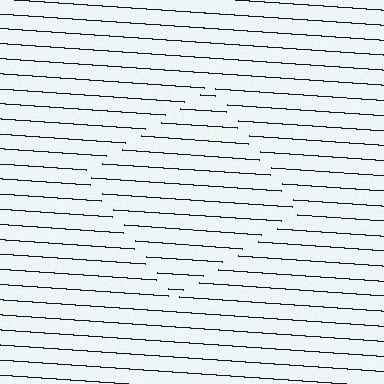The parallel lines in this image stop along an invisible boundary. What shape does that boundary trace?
An illusory square. The interior of the shape contains the same grating, shifted by half a period — the contour is defined by the phase discontinuity where line-ends from the inner and outer gratings abut.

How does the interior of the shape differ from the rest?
The interior of the shape contains the same grating, shifted by half a period — the contour is defined by the phase discontinuity where line-ends from the inner and outer gratings abut.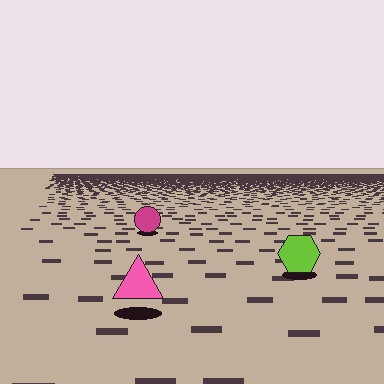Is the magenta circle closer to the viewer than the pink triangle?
No. The pink triangle is closer — you can tell from the texture gradient: the ground texture is coarser near it.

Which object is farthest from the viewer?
The magenta circle is farthest from the viewer. It appears smaller and the ground texture around it is denser.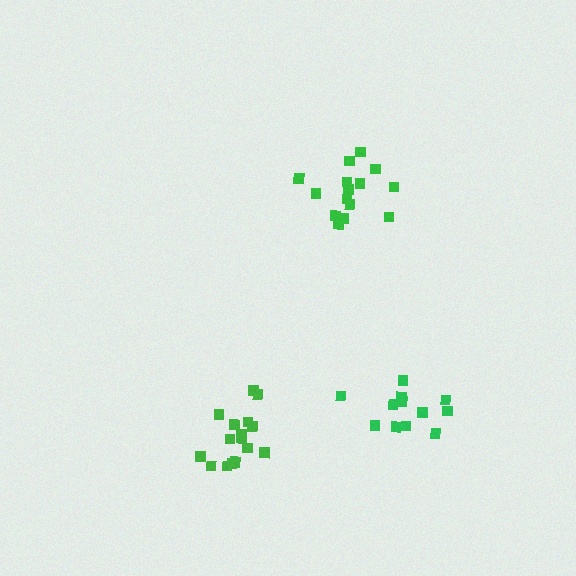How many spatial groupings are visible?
There are 3 spatial groupings.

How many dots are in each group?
Group 1: 15 dots, Group 2: 16 dots, Group 3: 12 dots (43 total).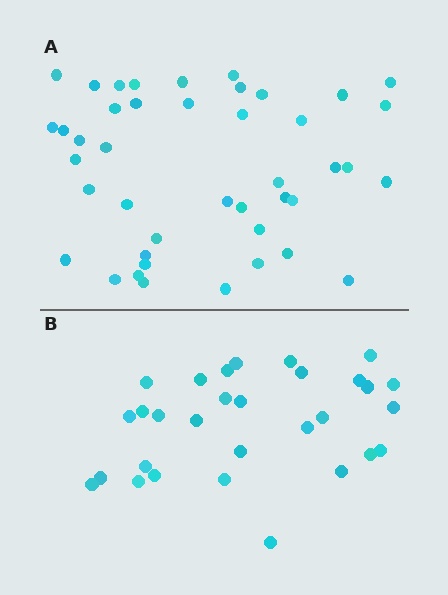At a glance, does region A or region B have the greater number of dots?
Region A (the top region) has more dots.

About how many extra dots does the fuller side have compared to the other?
Region A has approximately 15 more dots than region B.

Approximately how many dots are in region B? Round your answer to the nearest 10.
About 30 dots.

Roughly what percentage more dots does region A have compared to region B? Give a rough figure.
About 45% more.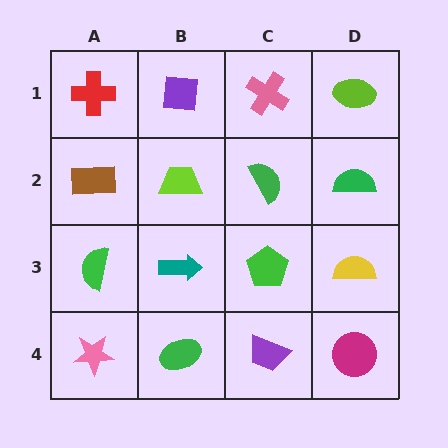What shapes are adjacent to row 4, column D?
A yellow semicircle (row 3, column D), a purple trapezoid (row 4, column C).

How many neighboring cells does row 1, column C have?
3.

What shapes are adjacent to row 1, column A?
A brown rectangle (row 2, column A), a purple square (row 1, column B).